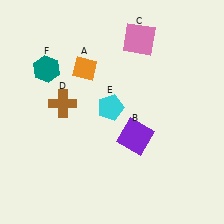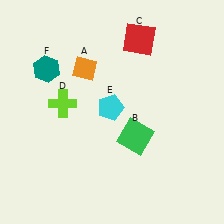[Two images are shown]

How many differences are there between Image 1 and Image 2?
There are 3 differences between the two images.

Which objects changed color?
B changed from purple to green. C changed from pink to red. D changed from brown to lime.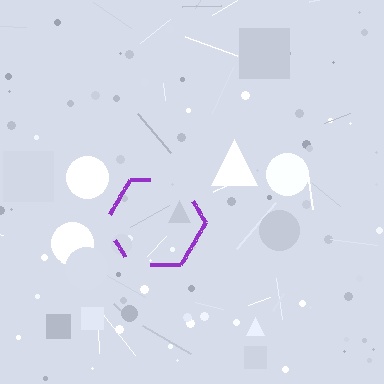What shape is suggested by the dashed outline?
The dashed outline suggests a hexagon.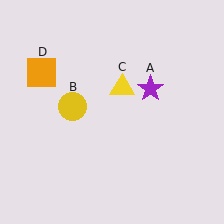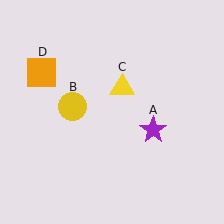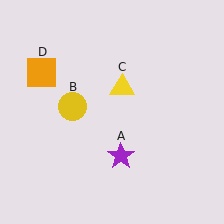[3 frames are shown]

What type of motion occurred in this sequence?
The purple star (object A) rotated clockwise around the center of the scene.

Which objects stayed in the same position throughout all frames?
Yellow circle (object B) and yellow triangle (object C) and orange square (object D) remained stationary.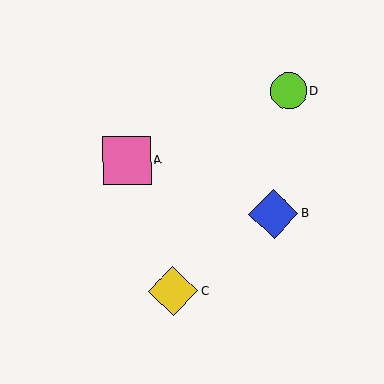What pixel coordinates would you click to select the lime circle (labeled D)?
Click at (289, 91) to select the lime circle D.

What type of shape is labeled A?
Shape A is a pink square.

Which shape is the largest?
The yellow diamond (labeled C) is the largest.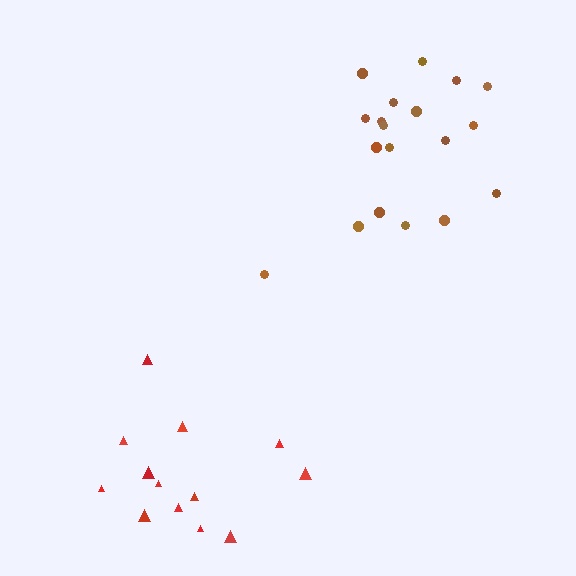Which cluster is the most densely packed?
Brown.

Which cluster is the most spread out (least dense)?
Red.